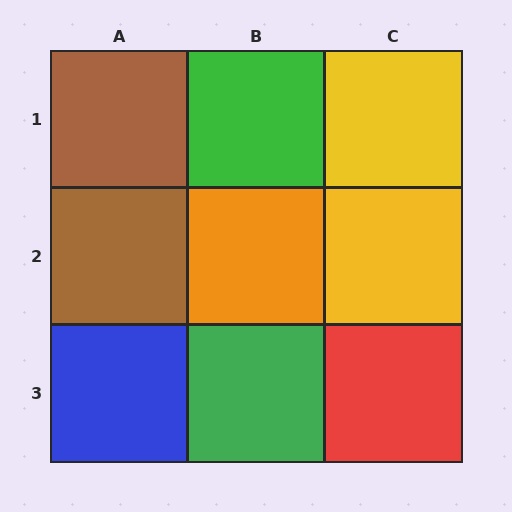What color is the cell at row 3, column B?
Green.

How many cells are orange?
1 cell is orange.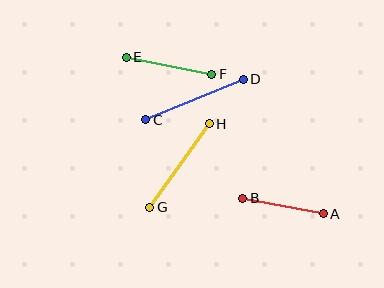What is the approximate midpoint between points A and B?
The midpoint is at approximately (283, 206) pixels.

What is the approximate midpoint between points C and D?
The midpoint is at approximately (194, 99) pixels.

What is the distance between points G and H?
The distance is approximately 102 pixels.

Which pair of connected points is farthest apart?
Points C and D are farthest apart.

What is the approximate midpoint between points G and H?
The midpoint is at approximately (179, 166) pixels.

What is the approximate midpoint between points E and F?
The midpoint is at approximately (169, 66) pixels.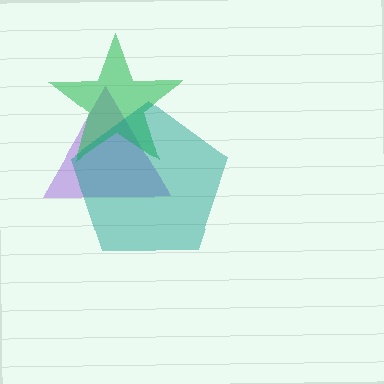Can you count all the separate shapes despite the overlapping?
Yes, there are 3 separate shapes.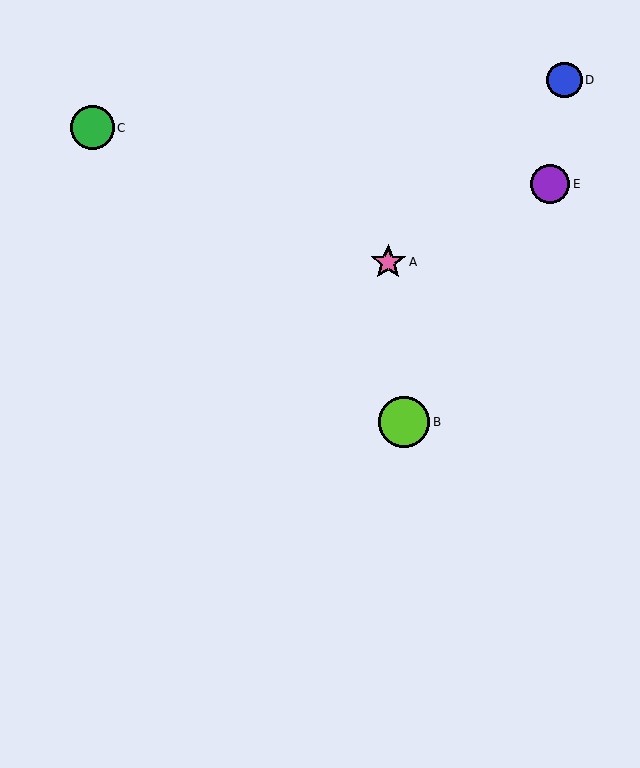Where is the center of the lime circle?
The center of the lime circle is at (404, 422).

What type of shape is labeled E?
Shape E is a purple circle.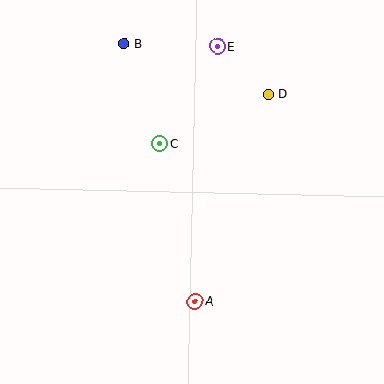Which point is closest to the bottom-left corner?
Point A is closest to the bottom-left corner.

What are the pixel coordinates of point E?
Point E is at (218, 46).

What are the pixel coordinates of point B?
Point B is at (124, 44).